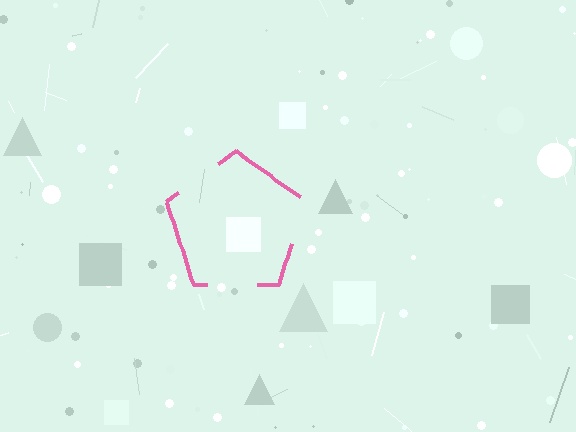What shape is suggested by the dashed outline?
The dashed outline suggests a pentagon.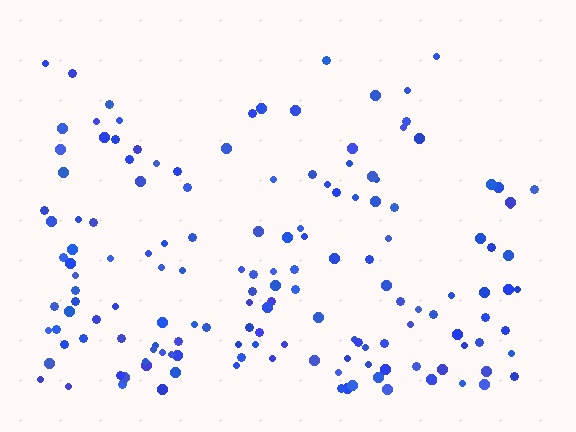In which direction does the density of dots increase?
From top to bottom, with the bottom side densest.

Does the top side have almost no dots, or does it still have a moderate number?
Still a moderate number, just noticeably fewer than the bottom.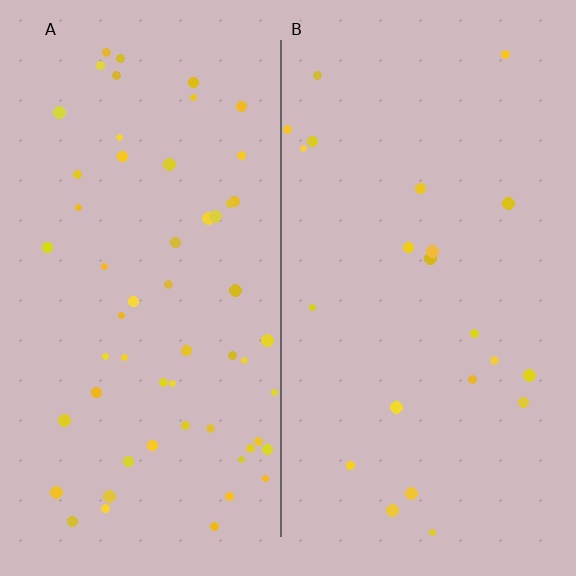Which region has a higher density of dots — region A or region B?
A (the left).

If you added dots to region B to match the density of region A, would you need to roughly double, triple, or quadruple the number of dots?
Approximately triple.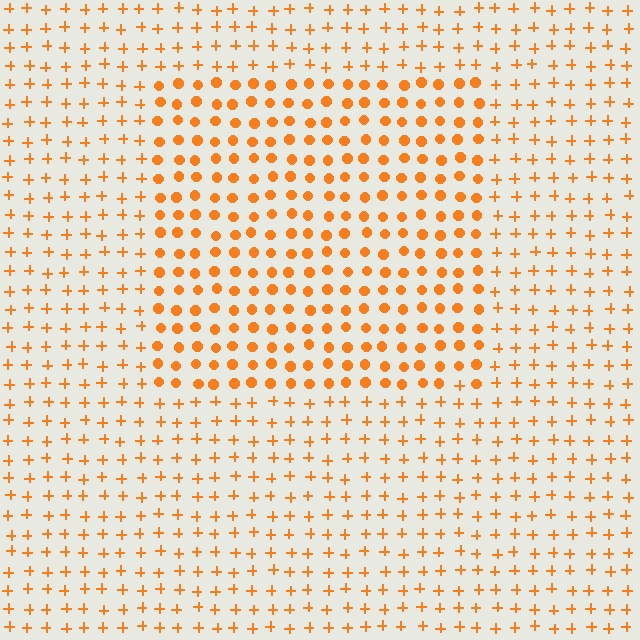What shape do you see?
I see a rectangle.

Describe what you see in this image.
The image is filled with small orange elements arranged in a uniform grid. A rectangle-shaped region contains circles, while the surrounding area contains plus signs. The boundary is defined purely by the change in element shape.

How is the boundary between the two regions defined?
The boundary is defined by a change in element shape: circles inside vs. plus signs outside. All elements share the same color and spacing.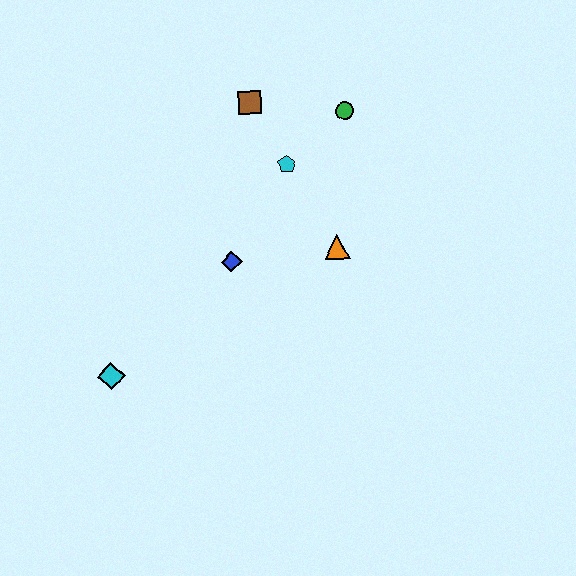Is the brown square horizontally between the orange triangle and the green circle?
No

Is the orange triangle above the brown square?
No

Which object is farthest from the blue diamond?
The green circle is farthest from the blue diamond.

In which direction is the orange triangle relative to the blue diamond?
The orange triangle is to the right of the blue diamond.